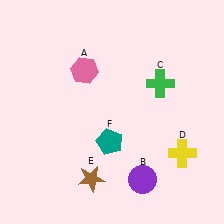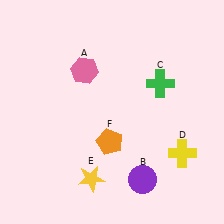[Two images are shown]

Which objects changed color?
E changed from brown to yellow. F changed from teal to orange.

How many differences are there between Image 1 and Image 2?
There are 2 differences between the two images.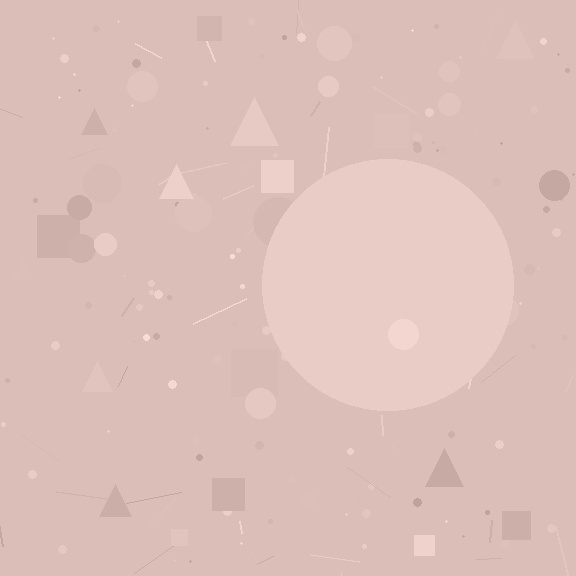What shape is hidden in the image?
A circle is hidden in the image.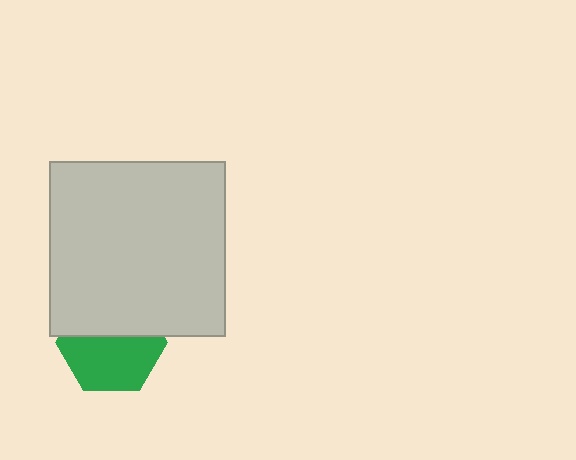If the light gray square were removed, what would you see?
You would see the complete green hexagon.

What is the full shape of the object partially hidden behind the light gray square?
The partially hidden object is a green hexagon.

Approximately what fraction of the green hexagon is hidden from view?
Roughly 44% of the green hexagon is hidden behind the light gray square.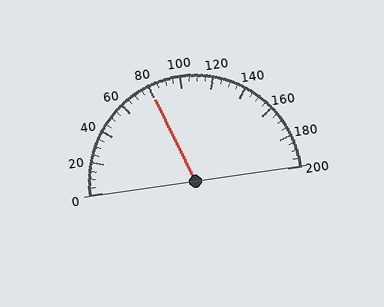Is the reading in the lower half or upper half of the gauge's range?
The reading is in the lower half of the range (0 to 200).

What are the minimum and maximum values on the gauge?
The gauge ranges from 0 to 200.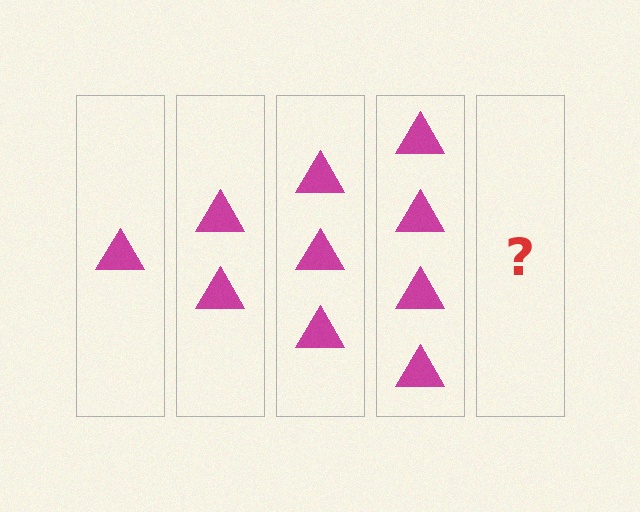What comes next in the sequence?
The next element should be 5 triangles.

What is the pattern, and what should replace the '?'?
The pattern is that each step adds one more triangle. The '?' should be 5 triangles.